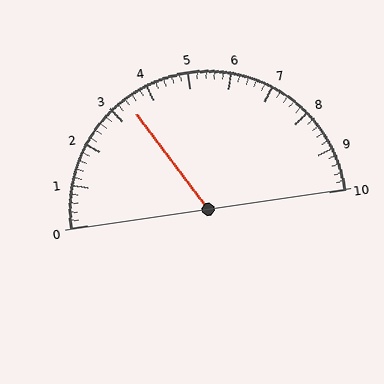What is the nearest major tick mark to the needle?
The nearest major tick mark is 3.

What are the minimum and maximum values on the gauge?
The gauge ranges from 0 to 10.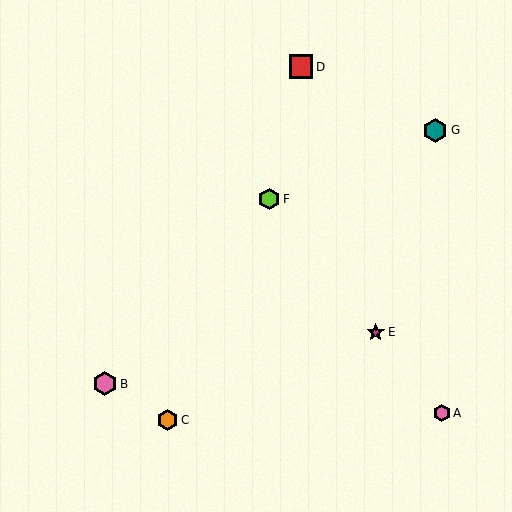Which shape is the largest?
The teal hexagon (labeled G) is the largest.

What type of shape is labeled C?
Shape C is an orange hexagon.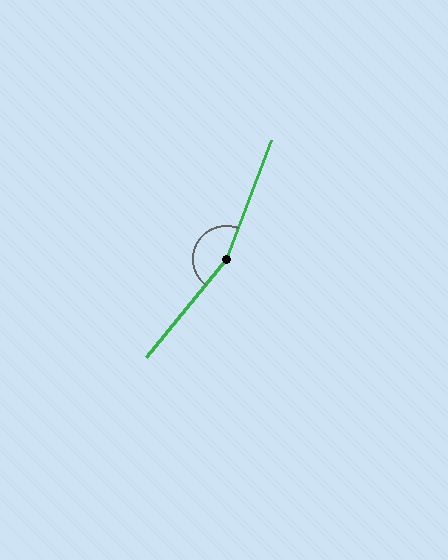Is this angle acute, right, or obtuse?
It is obtuse.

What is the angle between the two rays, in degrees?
Approximately 162 degrees.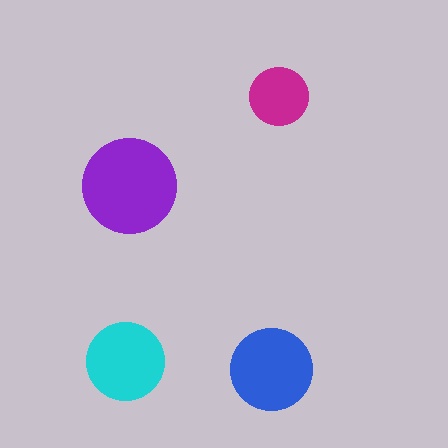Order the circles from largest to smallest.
the purple one, the blue one, the cyan one, the magenta one.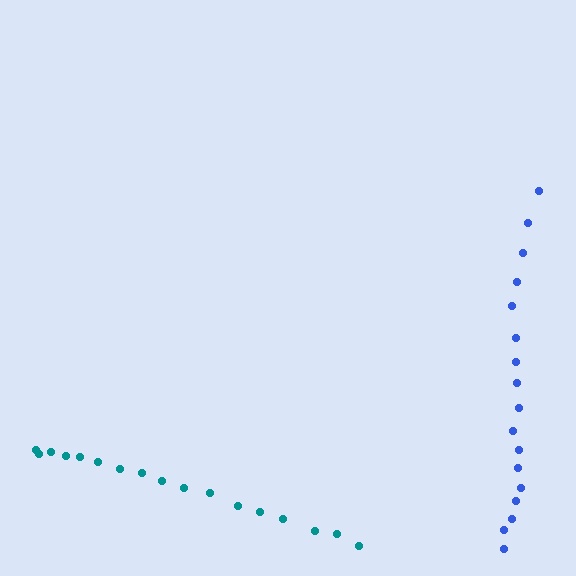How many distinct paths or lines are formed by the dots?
There are 2 distinct paths.